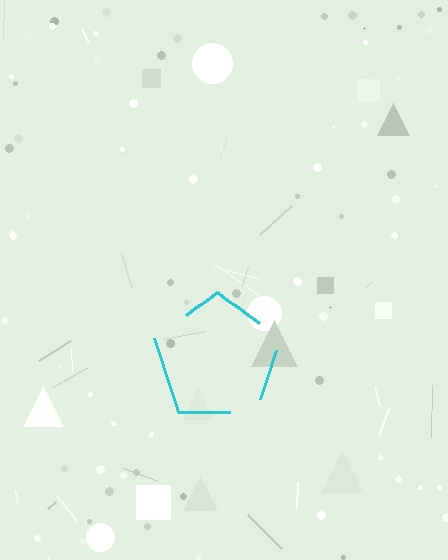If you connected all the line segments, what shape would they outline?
They would outline a pentagon.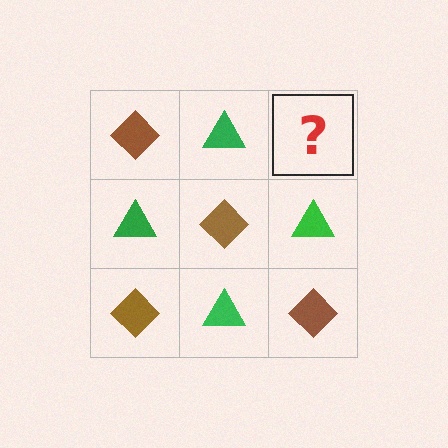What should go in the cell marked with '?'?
The missing cell should contain a brown diamond.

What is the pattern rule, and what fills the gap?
The rule is that it alternates brown diamond and green triangle in a checkerboard pattern. The gap should be filled with a brown diamond.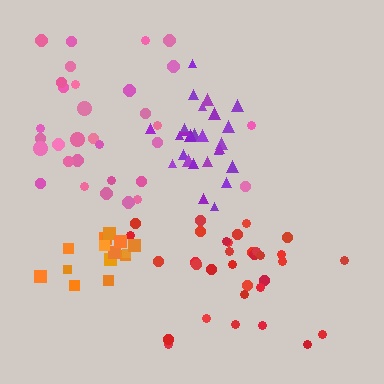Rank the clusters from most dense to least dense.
orange, purple, red, pink.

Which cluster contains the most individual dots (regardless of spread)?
Red (33).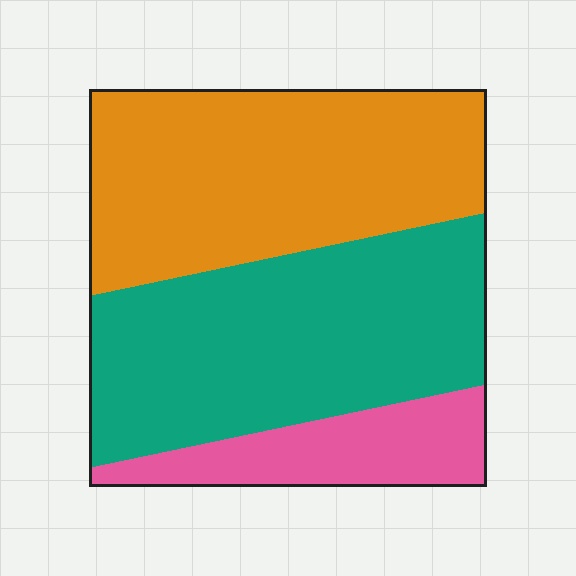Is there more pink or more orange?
Orange.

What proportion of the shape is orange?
Orange takes up between a quarter and a half of the shape.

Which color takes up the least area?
Pink, at roughly 15%.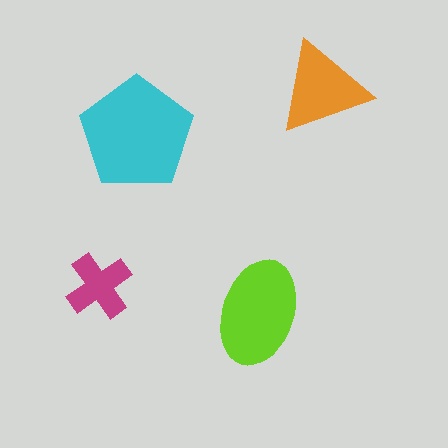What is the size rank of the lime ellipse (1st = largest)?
2nd.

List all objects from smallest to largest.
The magenta cross, the orange triangle, the lime ellipse, the cyan pentagon.